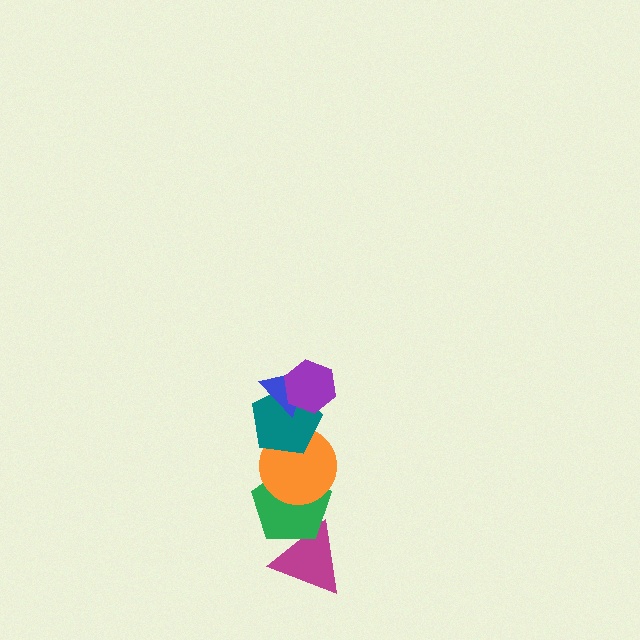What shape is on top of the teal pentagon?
The blue triangle is on top of the teal pentagon.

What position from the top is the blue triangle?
The blue triangle is 2nd from the top.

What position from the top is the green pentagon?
The green pentagon is 5th from the top.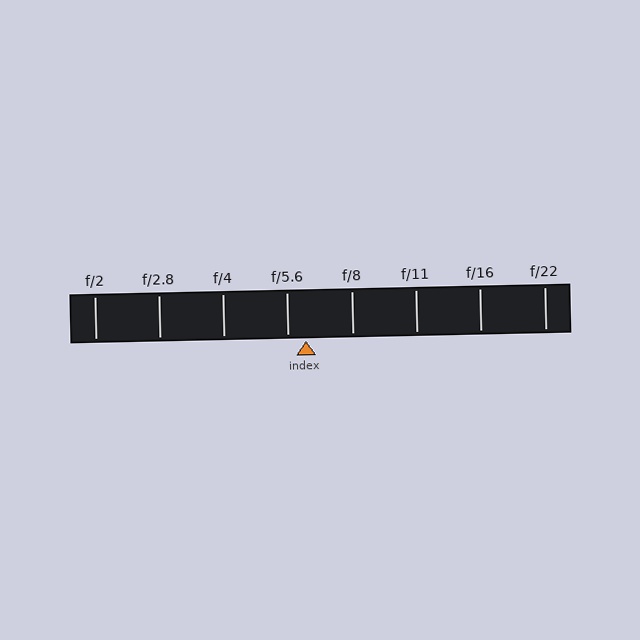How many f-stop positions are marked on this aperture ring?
There are 8 f-stop positions marked.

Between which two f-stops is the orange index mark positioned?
The index mark is between f/5.6 and f/8.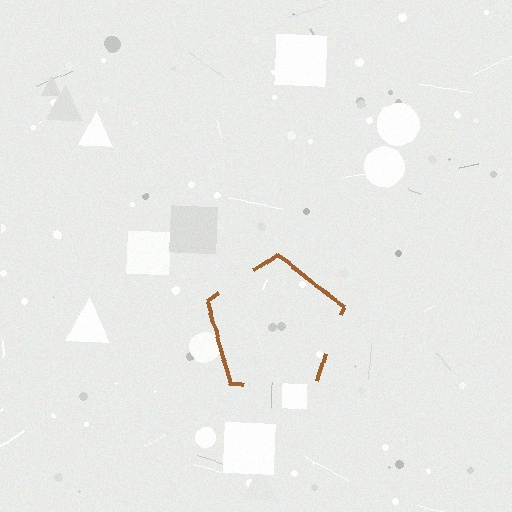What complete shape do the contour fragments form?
The contour fragments form a pentagon.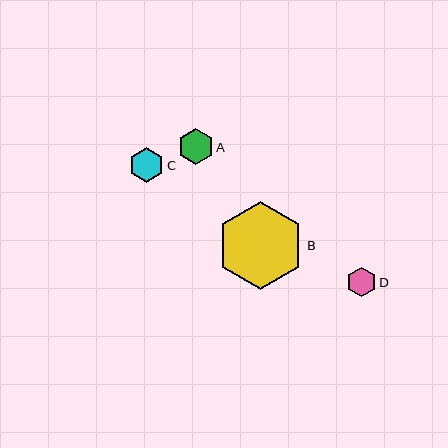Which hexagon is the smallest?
Hexagon D is the smallest with a size of approximately 29 pixels.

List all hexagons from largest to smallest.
From largest to smallest: B, A, C, D.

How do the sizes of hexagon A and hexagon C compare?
Hexagon A and hexagon C are approximately the same size.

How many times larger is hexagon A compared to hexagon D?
Hexagon A is approximately 1.2 times the size of hexagon D.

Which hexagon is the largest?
Hexagon B is the largest with a size of approximately 87 pixels.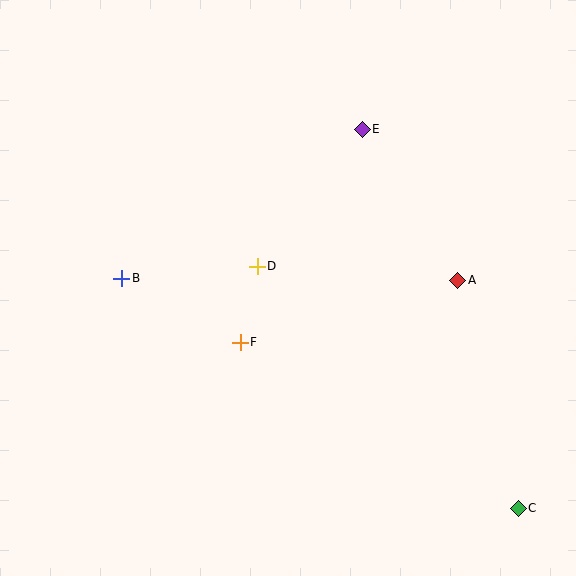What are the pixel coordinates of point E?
Point E is at (362, 129).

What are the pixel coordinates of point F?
Point F is at (240, 342).